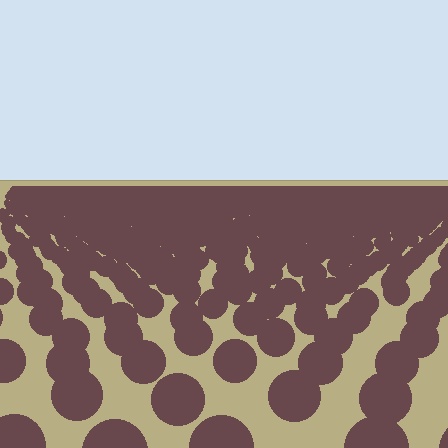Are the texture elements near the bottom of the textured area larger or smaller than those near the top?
Larger. Near the bottom, elements are closer to the viewer and appear at a bigger on-screen size.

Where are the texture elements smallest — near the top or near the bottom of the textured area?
Near the top.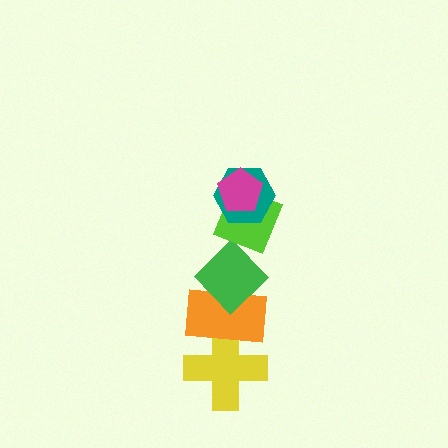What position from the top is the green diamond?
The green diamond is 4th from the top.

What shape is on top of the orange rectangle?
The green diamond is on top of the orange rectangle.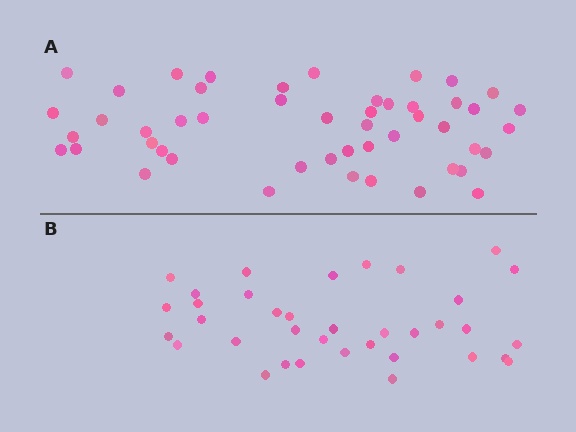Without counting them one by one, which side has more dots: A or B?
Region A (the top region) has more dots.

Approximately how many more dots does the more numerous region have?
Region A has approximately 15 more dots than region B.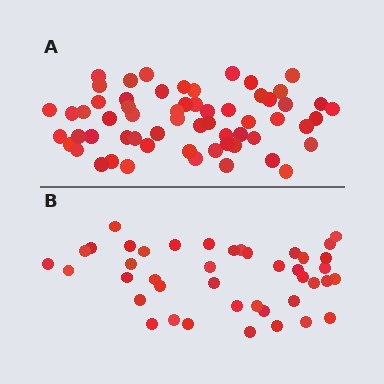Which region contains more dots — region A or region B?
Region A (the top region) has more dots.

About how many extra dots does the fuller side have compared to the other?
Region A has approximately 20 more dots than region B.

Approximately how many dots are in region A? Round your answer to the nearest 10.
About 60 dots.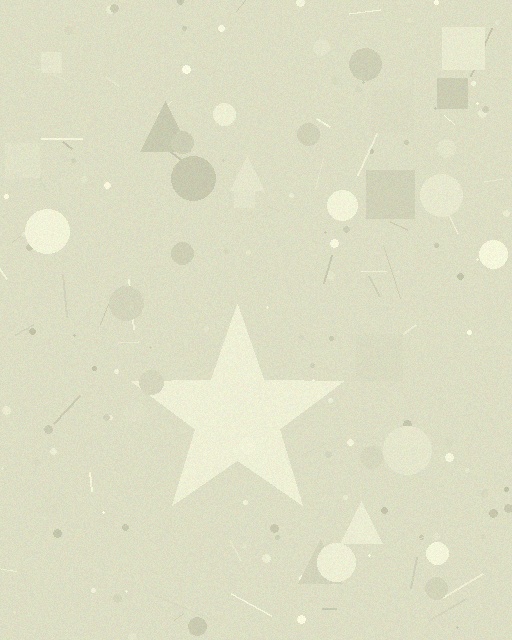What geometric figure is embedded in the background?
A star is embedded in the background.